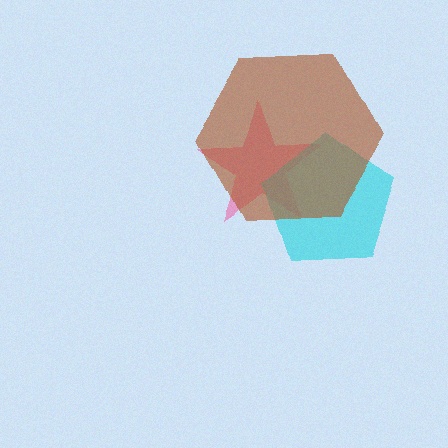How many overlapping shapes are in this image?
There are 3 overlapping shapes in the image.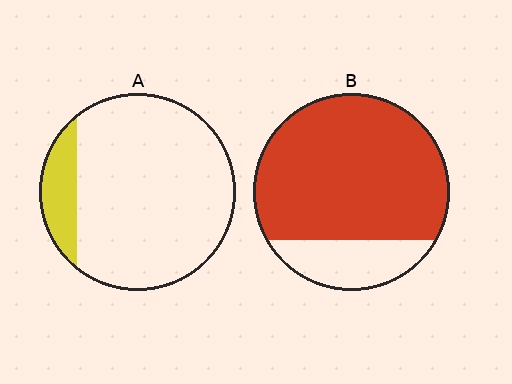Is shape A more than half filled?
No.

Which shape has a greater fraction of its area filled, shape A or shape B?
Shape B.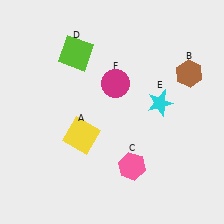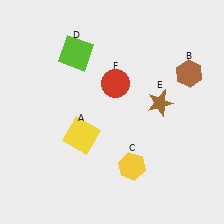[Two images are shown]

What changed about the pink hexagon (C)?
In Image 1, C is pink. In Image 2, it changed to yellow.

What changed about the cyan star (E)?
In Image 1, E is cyan. In Image 2, it changed to brown.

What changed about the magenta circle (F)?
In Image 1, F is magenta. In Image 2, it changed to red.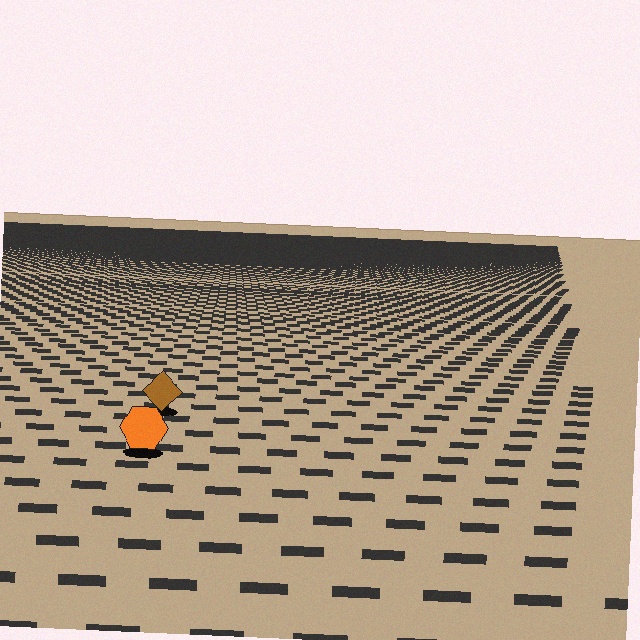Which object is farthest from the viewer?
The brown diamond is farthest from the viewer. It appears smaller and the ground texture around it is denser.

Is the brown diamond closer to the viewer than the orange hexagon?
No. The orange hexagon is closer — you can tell from the texture gradient: the ground texture is coarser near it.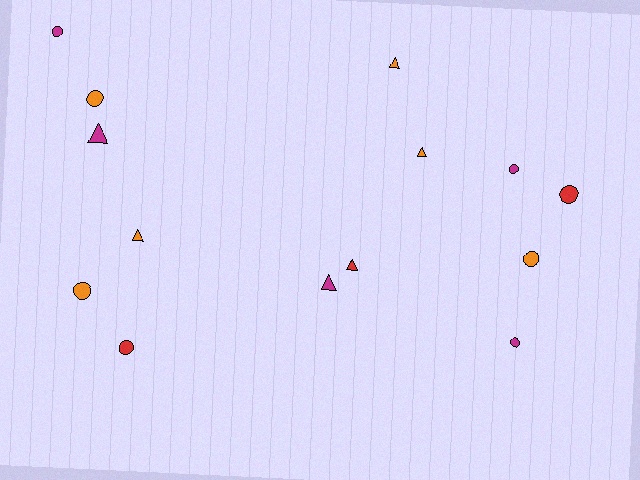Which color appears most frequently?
Orange, with 6 objects.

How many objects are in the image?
There are 14 objects.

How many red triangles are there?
There is 1 red triangle.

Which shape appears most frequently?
Circle, with 8 objects.